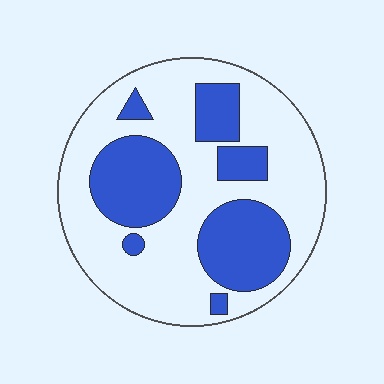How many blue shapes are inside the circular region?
7.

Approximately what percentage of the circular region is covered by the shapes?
Approximately 35%.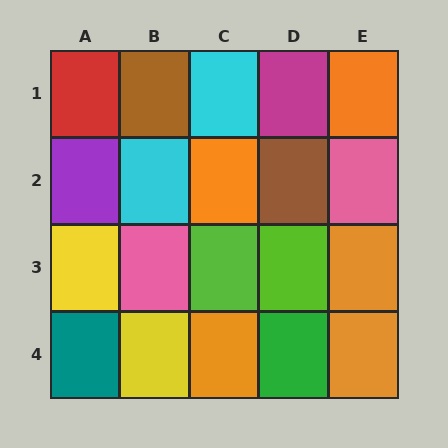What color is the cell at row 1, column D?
Magenta.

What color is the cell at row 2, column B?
Cyan.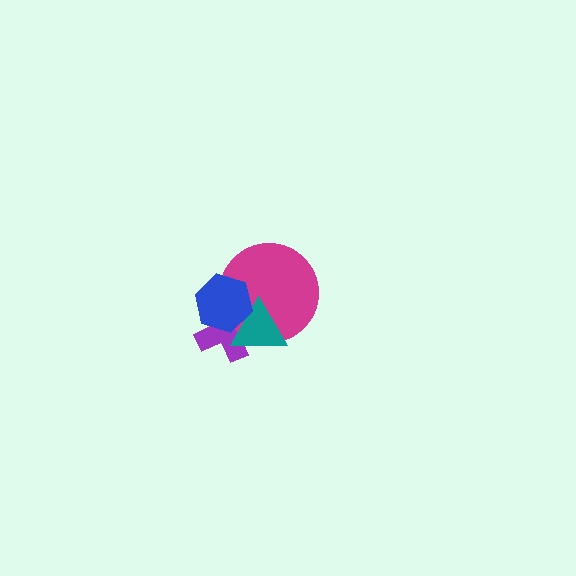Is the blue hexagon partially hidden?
No, no other shape covers it.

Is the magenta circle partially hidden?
Yes, it is partially covered by another shape.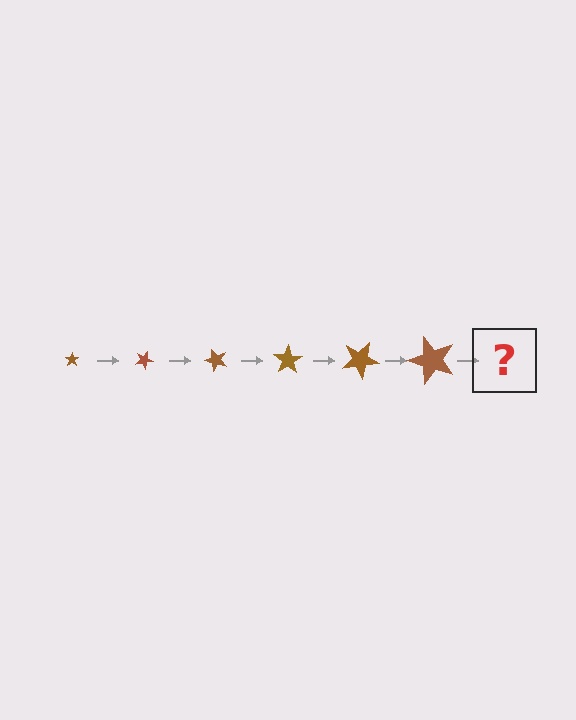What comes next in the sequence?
The next element should be a star, larger than the previous one and rotated 150 degrees from the start.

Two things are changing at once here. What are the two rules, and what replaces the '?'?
The two rules are that the star grows larger each step and it rotates 25 degrees each step. The '?' should be a star, larger than the previous one and rotated 150 degrees from the start.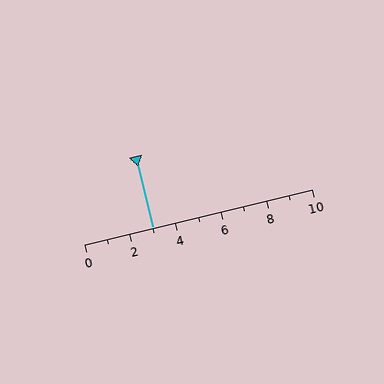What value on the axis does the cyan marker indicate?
The marker indicates approximately 3.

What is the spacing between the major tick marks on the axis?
The major ticks are spaced 2 apart.